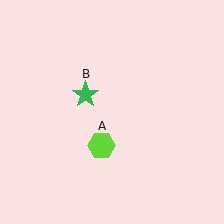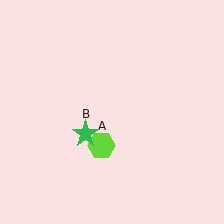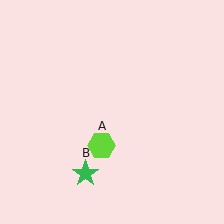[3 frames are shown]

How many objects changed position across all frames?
1 object changed position: green star (object B).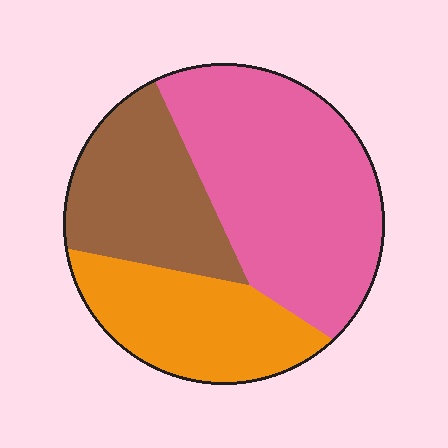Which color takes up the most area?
Pink, at roughly 50%.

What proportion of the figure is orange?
Orange covers 26% of the figure.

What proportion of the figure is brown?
Brown takes up about one quarter (1/4) of the figure.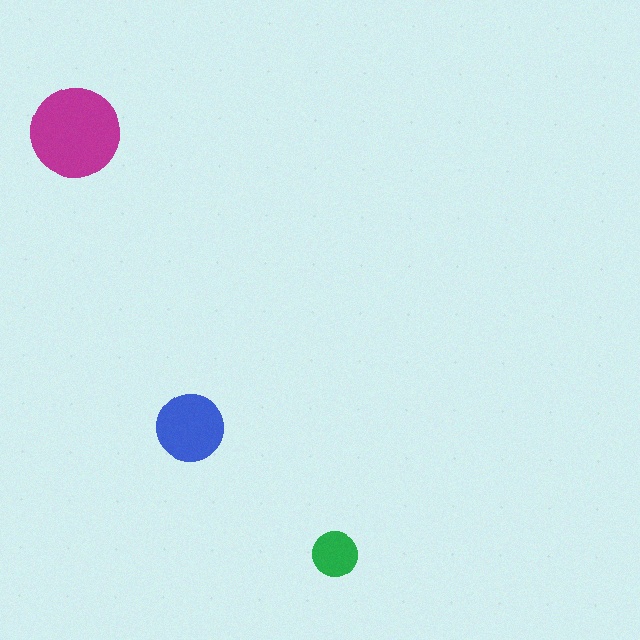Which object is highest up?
The magenta circle is topmost.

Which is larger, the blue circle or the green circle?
The blue one.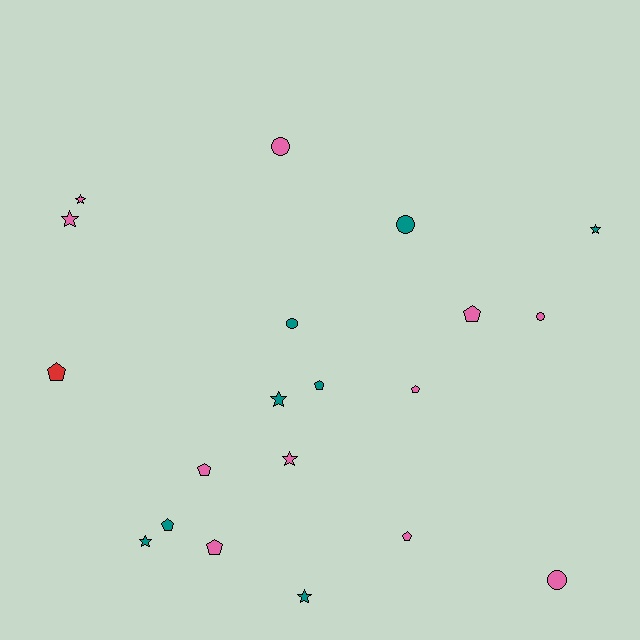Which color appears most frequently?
Pink, with 11 objects.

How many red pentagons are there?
There is 1 red pentagon.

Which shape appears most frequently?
Pentagon, with 8 objects.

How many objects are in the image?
There are 20 objects.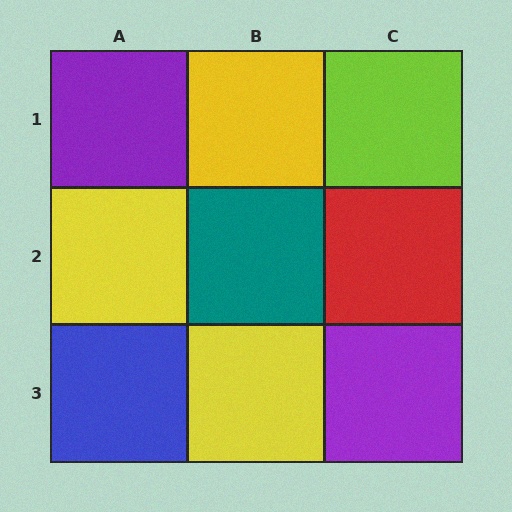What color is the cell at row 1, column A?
Purple.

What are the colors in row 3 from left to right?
Blue, yellow, purple.